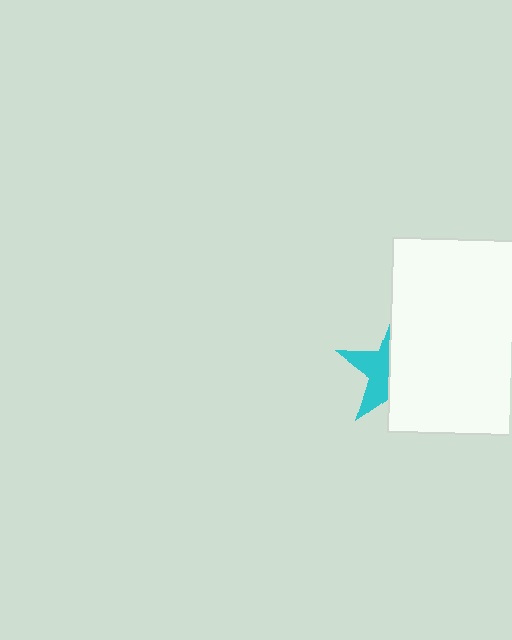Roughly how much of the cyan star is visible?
A small part of it is visible (roughly 40%).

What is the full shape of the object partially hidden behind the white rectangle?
The partially hidden object is a cyan star.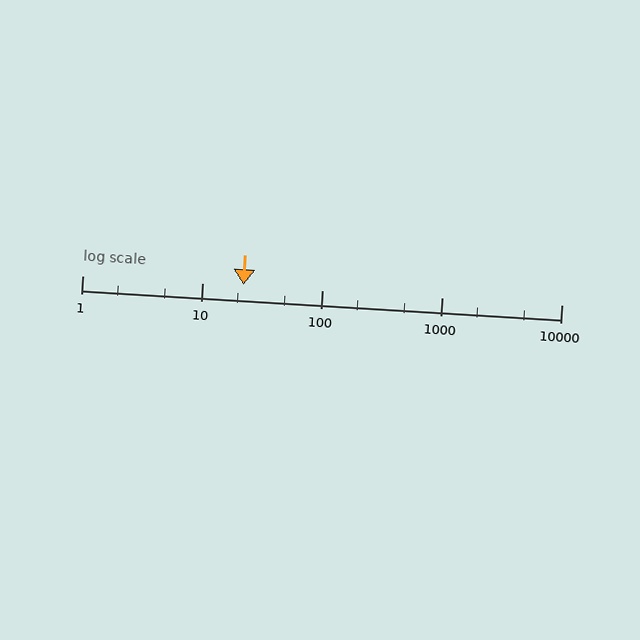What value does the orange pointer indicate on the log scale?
The pointer indicates approximately 22.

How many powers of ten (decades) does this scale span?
The scale spans 4 decades, from 1 to 10000.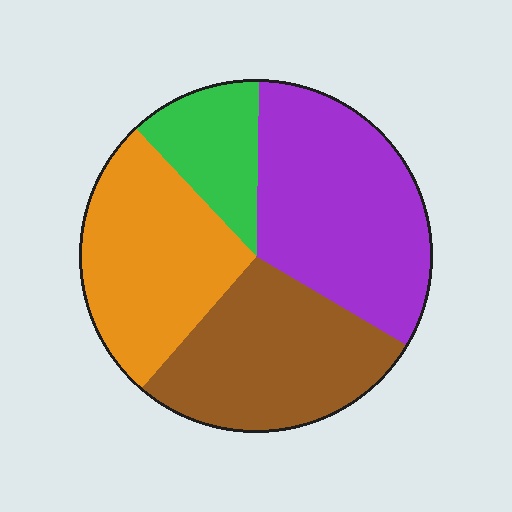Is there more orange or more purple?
Purple.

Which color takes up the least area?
Green, at roughly 10%.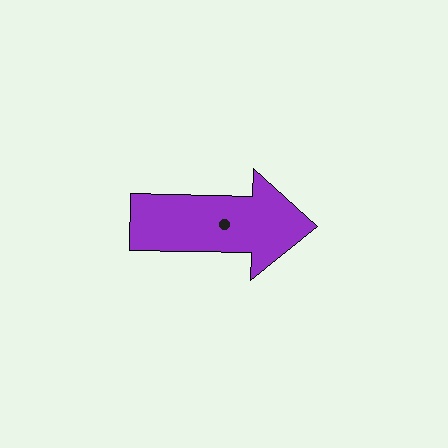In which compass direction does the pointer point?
East.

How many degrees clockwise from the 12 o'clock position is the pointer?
Approximately 91 degrees.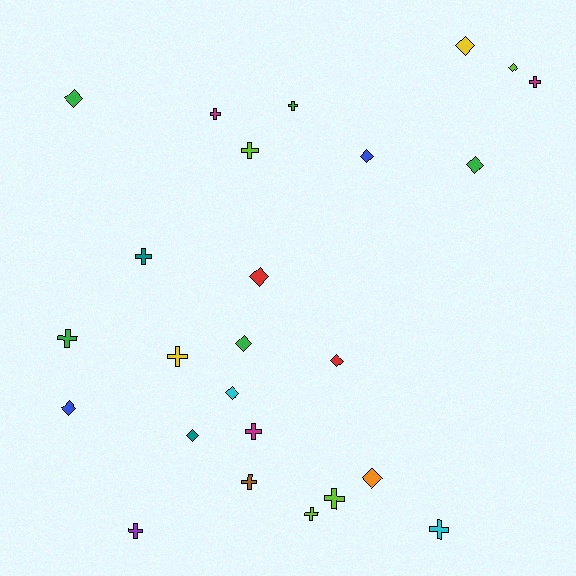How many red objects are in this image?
There are 2 red objects.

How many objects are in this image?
There are 25 objects.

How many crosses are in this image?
There are 13 crosses.